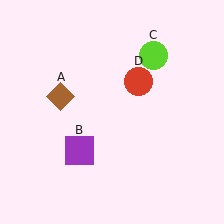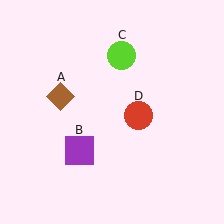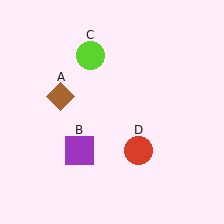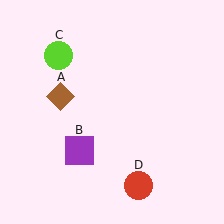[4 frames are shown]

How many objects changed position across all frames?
2 objects changed position: lime circle (object C), red circle (object D).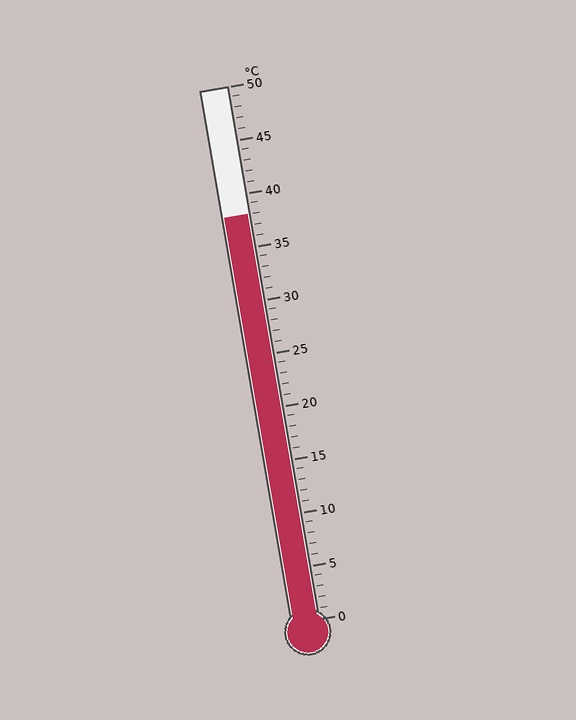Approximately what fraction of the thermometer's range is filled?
The thermometer is filled to approximately 75% of its range.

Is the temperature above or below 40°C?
The temperature is below 40°C.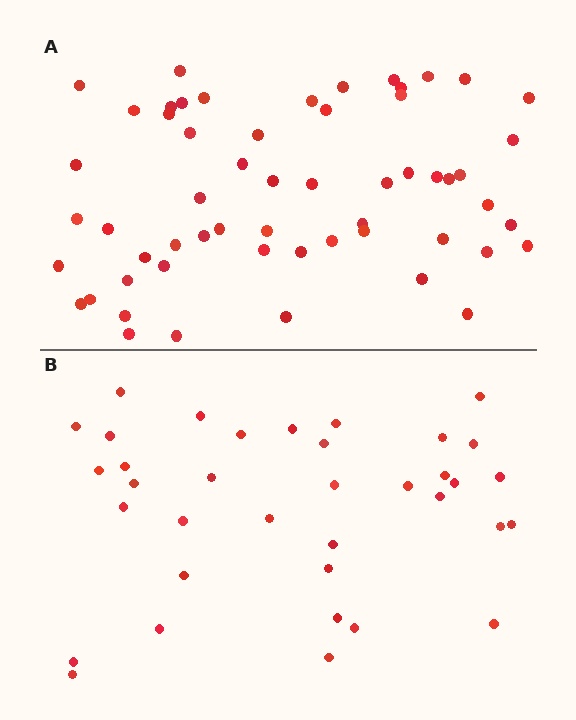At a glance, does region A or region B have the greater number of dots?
Region A (the top region) has more dots.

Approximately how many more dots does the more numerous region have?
Region A has approximately 20 more dots than region B.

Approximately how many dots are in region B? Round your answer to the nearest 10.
About 40 dots. (The exact count is 36, which rounds to 40.)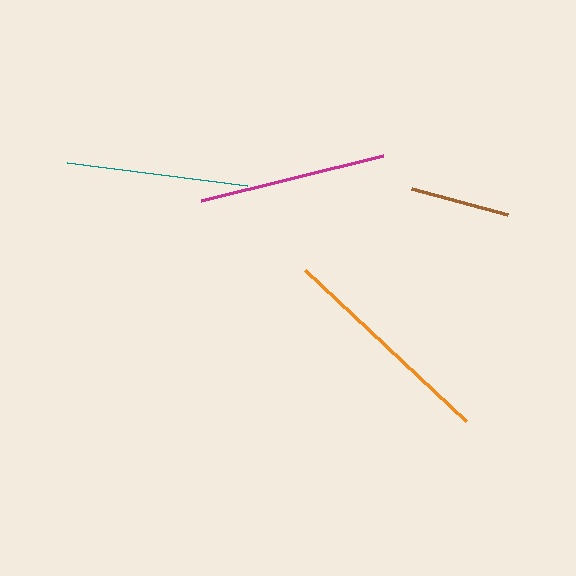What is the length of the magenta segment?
The magenta segment is approximately 187 pixels long.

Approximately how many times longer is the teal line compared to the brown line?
The teal line is approximately 1.8 times the length of the brown line.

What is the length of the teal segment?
The teal segment is approximately 181 pixels long.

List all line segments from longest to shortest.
From longest to shortest: orange, magenta, teal, brown.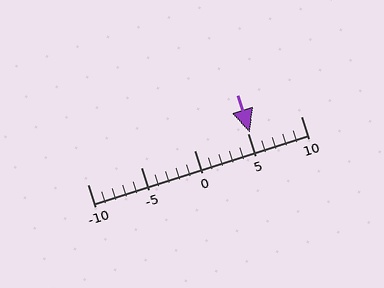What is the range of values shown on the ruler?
The ruler shows values from -10 to 10.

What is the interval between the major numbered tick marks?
The major tick marks are spaced 5 units apart.